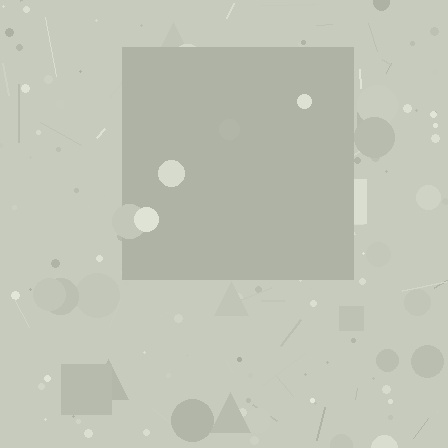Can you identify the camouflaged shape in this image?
The camouflaged shape is a square.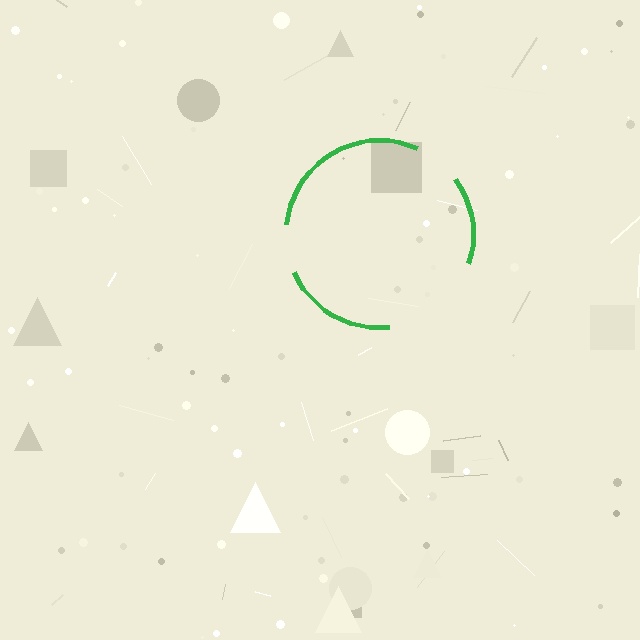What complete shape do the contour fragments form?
The contour fragments form a circle.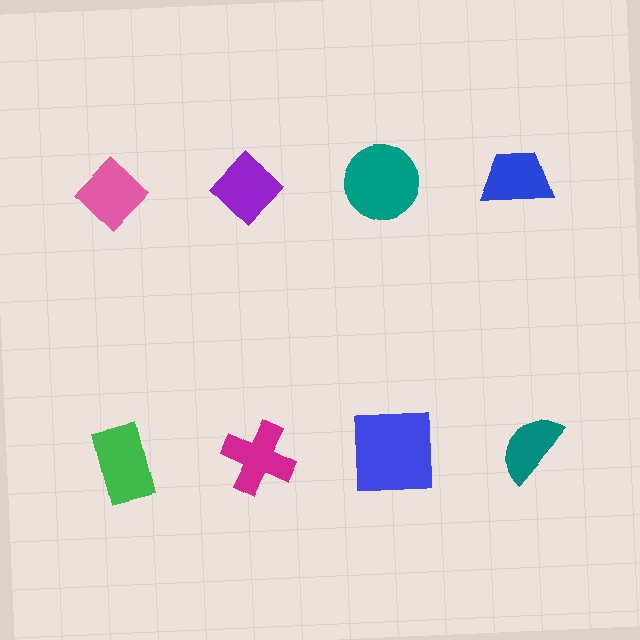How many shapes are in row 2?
4 shapes.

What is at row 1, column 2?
A purple diamond.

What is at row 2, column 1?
A green rectangle.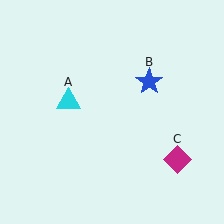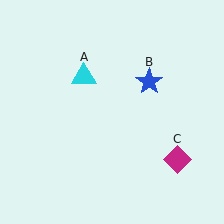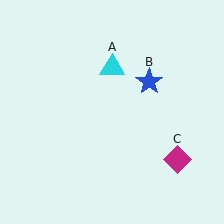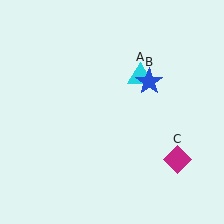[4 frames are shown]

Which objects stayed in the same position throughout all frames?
Blue star (object B) and magenta diamond (object C) remained stationary.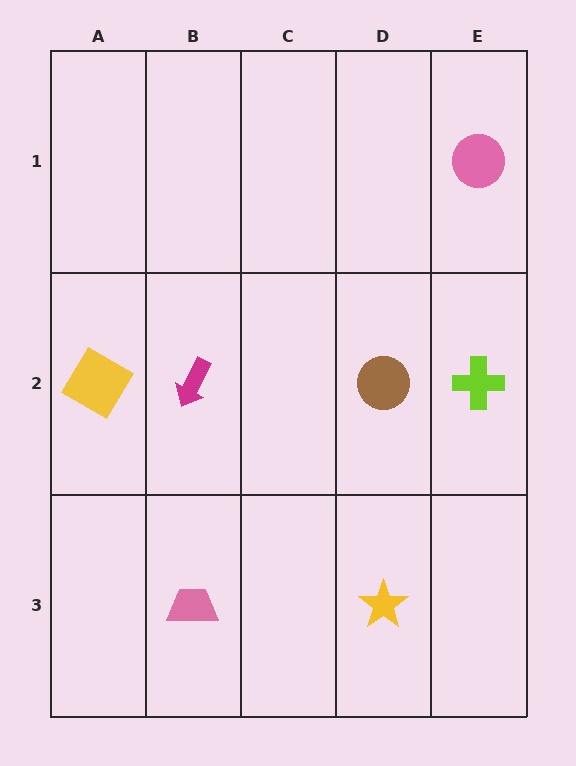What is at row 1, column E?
A pink circle.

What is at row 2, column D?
A brown circle.